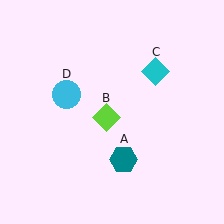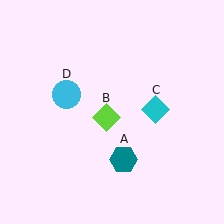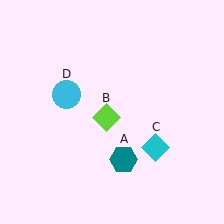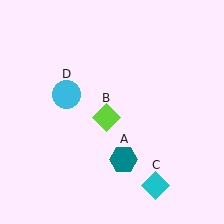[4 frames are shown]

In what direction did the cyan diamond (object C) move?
The cyan diamond (object C) moved down.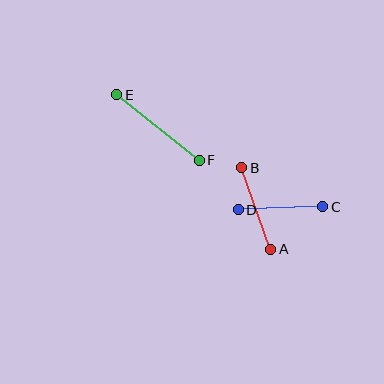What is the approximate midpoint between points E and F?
The midpoint is at approximately (158, 128) pixels.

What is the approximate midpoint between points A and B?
The midpoint is at approximately (256, 209) pixels.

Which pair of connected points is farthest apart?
Points E and F are farthest apart.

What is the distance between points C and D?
The distance is approximately 85 pixels.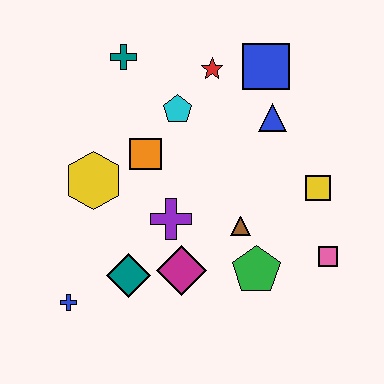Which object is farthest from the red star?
The blue cross is farthest from the red star.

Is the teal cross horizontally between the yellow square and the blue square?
No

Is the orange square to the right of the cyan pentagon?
No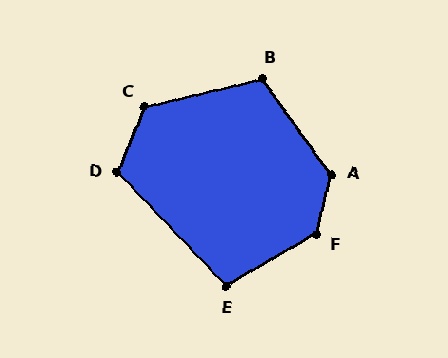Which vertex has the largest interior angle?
F, at approximately 135 degrees.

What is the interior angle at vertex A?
Approximately 130 degrees (obtuse).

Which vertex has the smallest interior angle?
E, at approximately 104 degrees.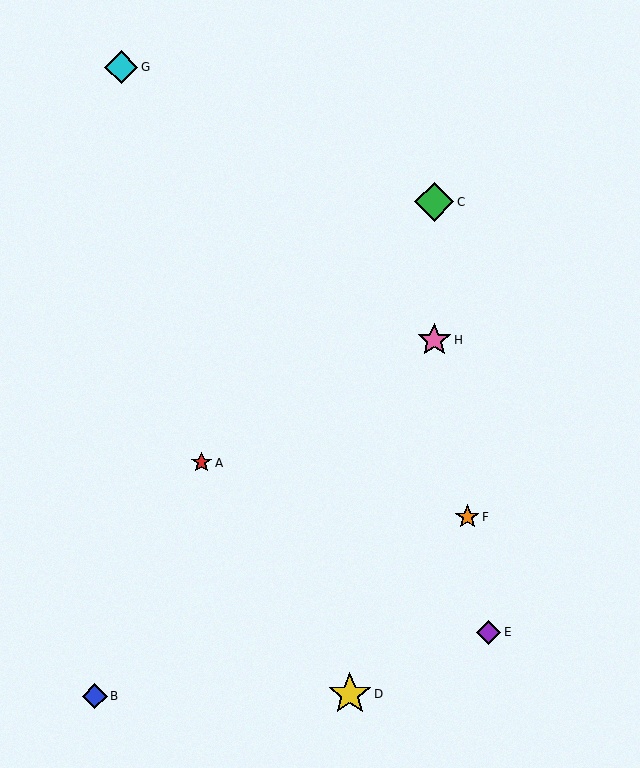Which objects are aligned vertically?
Objects C, H are aligned vertically.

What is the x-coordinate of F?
Object F is at x≈467.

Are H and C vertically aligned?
Yes, both are at x≈434.